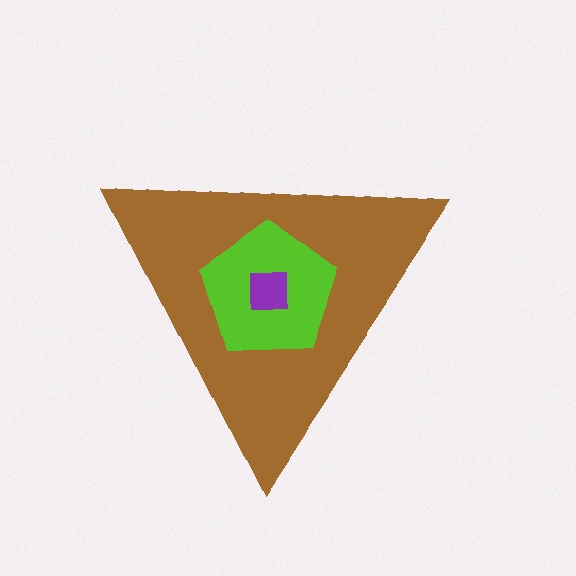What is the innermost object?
The purple square.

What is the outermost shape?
The brown triangle.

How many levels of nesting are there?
3.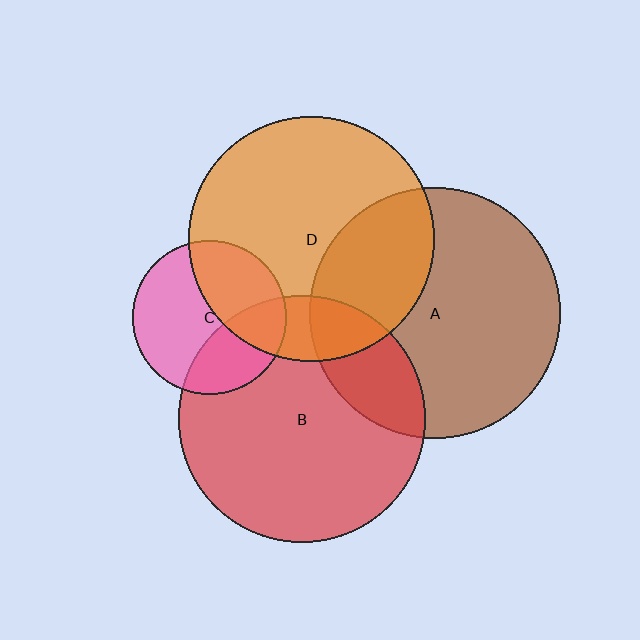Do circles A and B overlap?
Yes.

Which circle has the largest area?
Circle A (brown).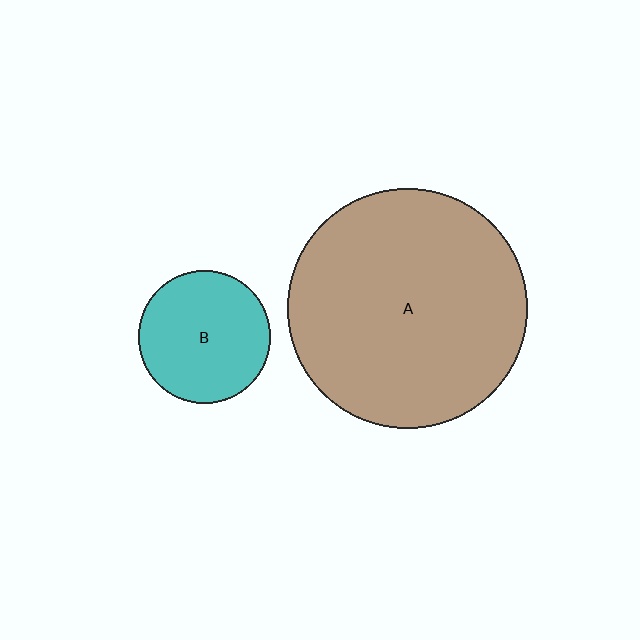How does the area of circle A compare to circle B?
Approximately 3.3 times.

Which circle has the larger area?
Circle A (brown).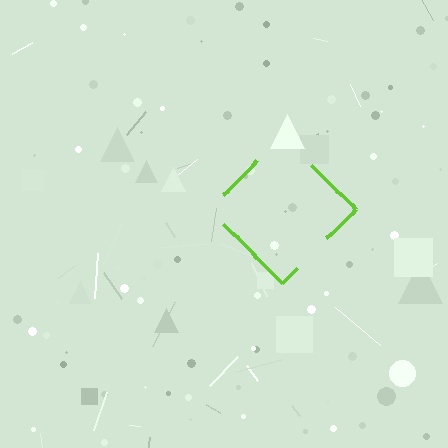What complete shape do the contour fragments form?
The contour fragments form a diamond.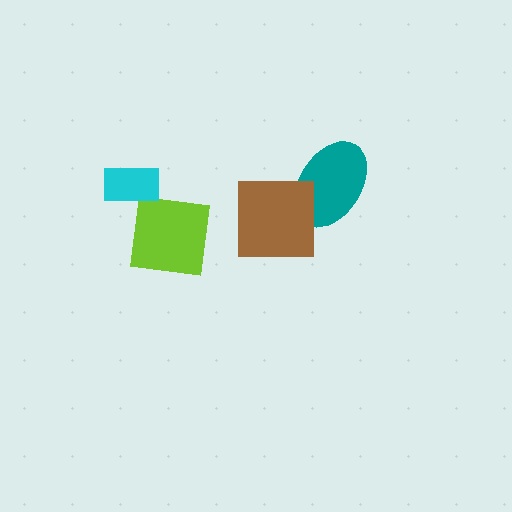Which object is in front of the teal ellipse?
The brown square is in front of the teal ellipse.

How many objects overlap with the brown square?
1 object overlaps with the brown square.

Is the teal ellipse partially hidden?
Yes, it is partially covered by another shape.